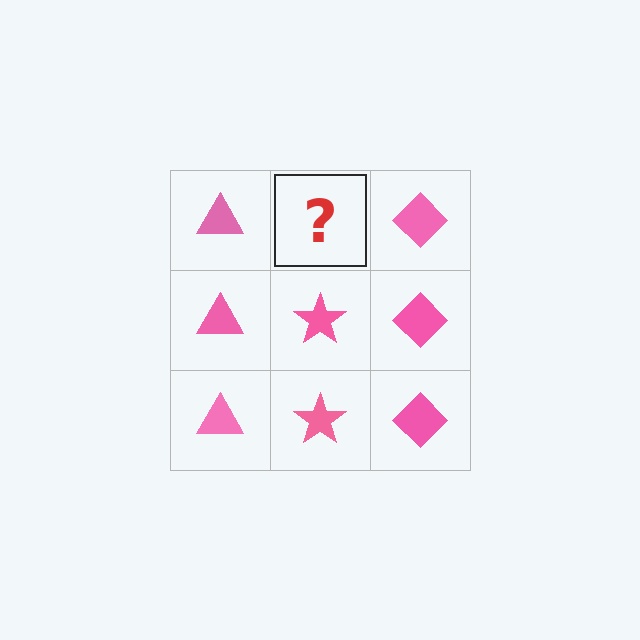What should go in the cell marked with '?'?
The missing cell should contain a pink star.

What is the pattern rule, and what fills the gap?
The rule is that each column has a consistent shape. The gap should be filled with a pink star.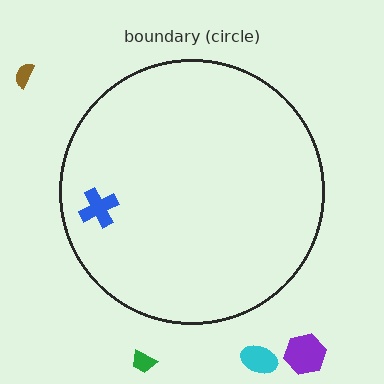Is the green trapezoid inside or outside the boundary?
Outside.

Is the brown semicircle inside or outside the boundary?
Outside.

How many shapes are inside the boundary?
1 inside, 4 outside.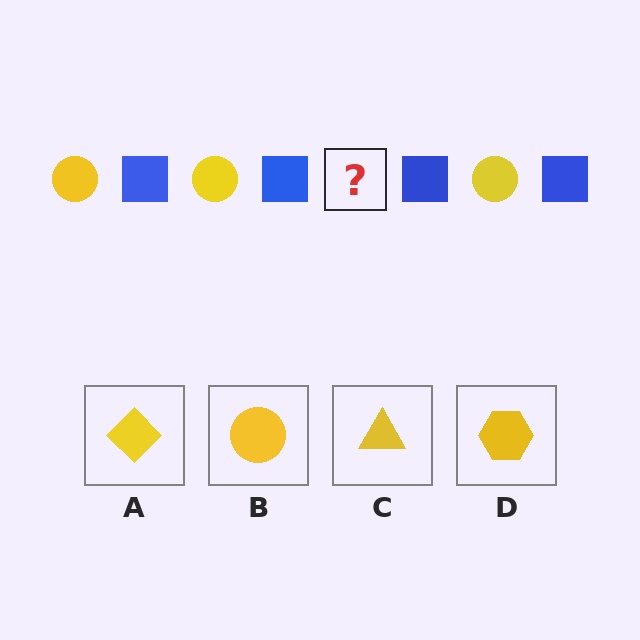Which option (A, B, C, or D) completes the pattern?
B.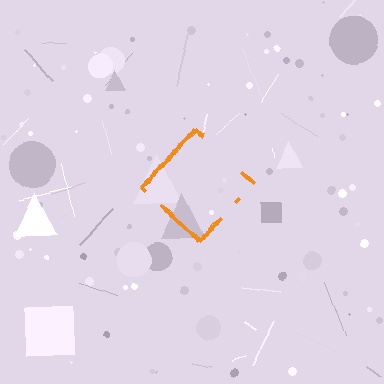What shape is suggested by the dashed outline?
The dashed outline suggests a diamond.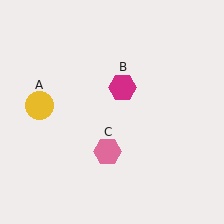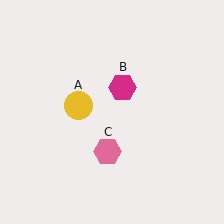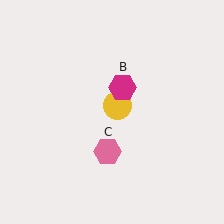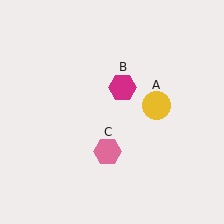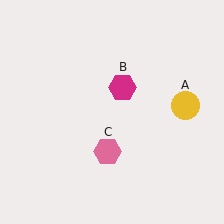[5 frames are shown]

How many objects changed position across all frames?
1 object changed position: yellow circle (object A).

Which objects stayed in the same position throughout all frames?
Magenta hexagon (object B) and pink hexagon (object C) remained stationary.